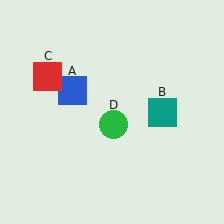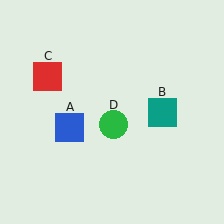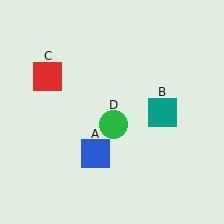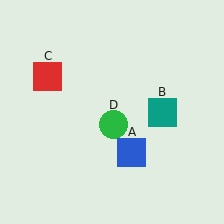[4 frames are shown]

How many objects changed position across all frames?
1 object changed position: blue square (object A).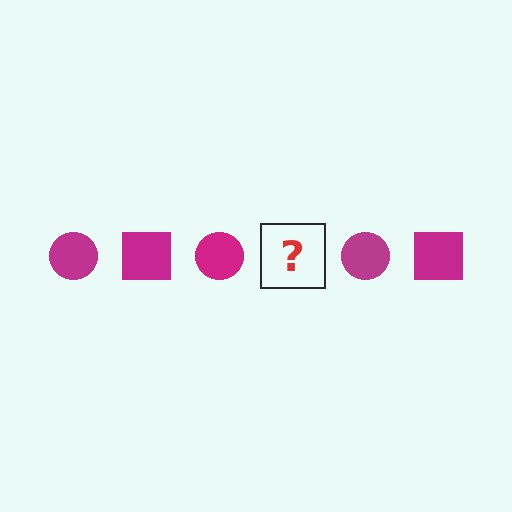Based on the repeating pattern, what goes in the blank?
The blank should be a magenta square.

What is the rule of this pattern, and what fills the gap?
The rule is that the pattern cycles through circle, square shapes in magenta. The gap should be filled with a magenta square.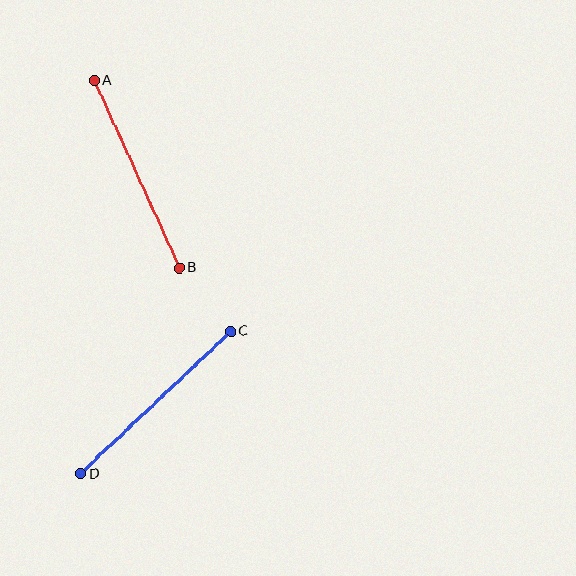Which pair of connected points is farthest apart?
Points C and D are farthest apart.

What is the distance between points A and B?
The distance is approximately 206 pixels.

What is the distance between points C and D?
The distance is approximately 207 pixels.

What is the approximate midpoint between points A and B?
The midpoint is at approximately (137, 174) pixels.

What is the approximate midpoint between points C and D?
The midpoint is at approximately (156, 402) pixels.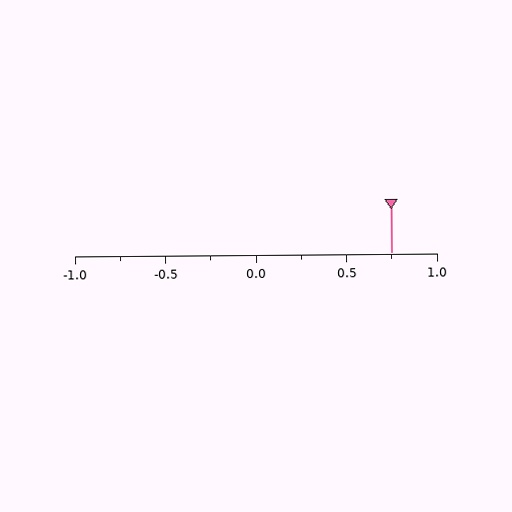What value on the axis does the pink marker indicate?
The marker indicates approximately 0.75.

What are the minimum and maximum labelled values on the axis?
The axis runs from -1.0 to 1.0.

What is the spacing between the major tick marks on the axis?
The major ticks are spaced 0.5 apart.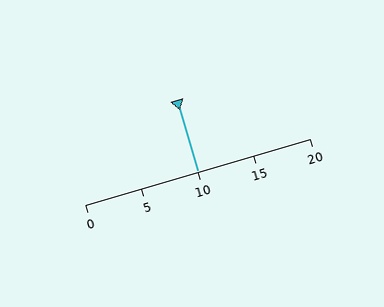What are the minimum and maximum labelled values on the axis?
The axis runs from 0 to 20.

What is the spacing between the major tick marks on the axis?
The major ticks are spaced 5 apart.